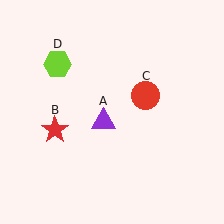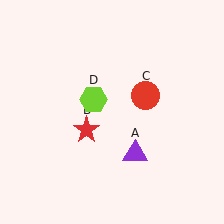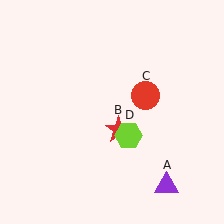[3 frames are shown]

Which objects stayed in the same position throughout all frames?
Red circle (object C) remained stationary.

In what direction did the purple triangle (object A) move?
The purple triangle (object A) moved down and to the right.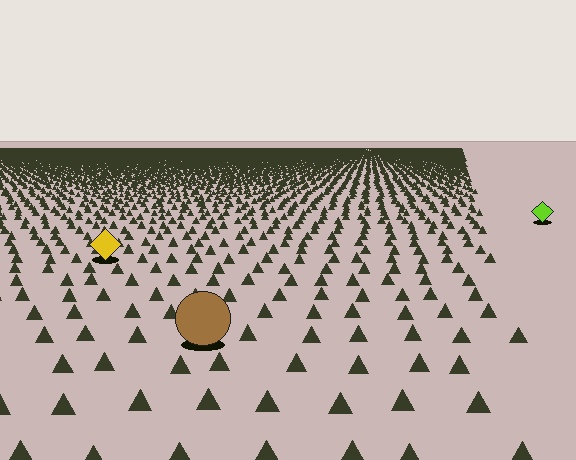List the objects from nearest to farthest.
From nearest to farthest: the brown circle, the yellow diamond, the lime diamond.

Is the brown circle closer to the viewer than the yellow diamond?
Yes. The brown circle is closer — you can tell from the texture gradient: the ground texture is coarser near it.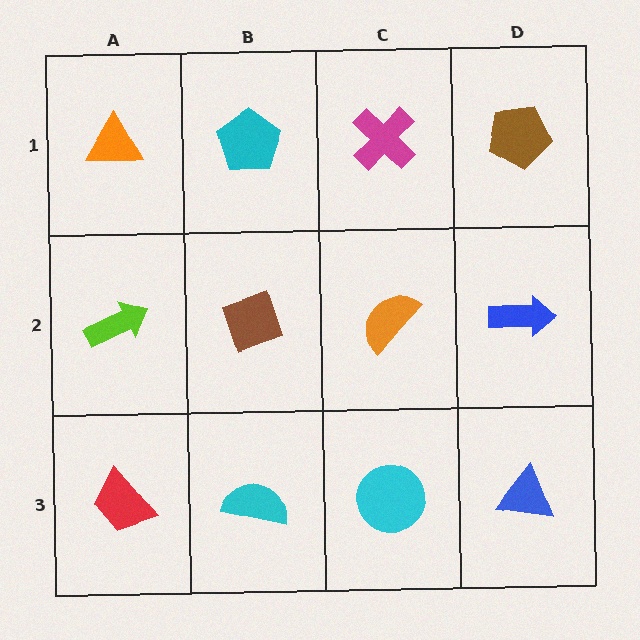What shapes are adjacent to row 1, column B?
A brown diamond (row 2, column B), an orange triangle (row 1, column A), a magenta cross (row 1, column C).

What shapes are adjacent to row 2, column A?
An orange triangle (row 1, column A), a red trapezoid (row 3, column A), a brown diamond (row 2, column B).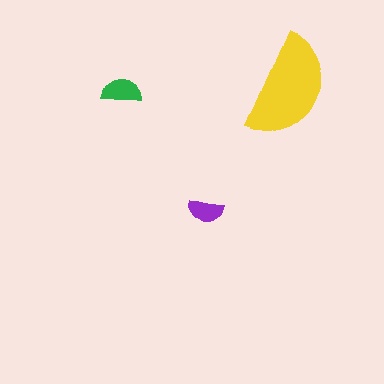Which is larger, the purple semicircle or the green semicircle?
The green one.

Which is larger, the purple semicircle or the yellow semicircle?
The yellow one.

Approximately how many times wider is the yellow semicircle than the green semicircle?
About 2.5 times wider.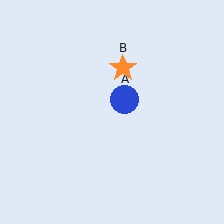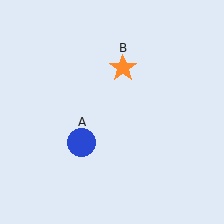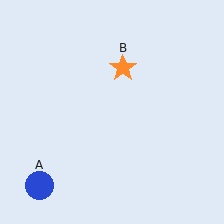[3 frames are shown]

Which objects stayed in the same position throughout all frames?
Orange star (object B) remained stationary.